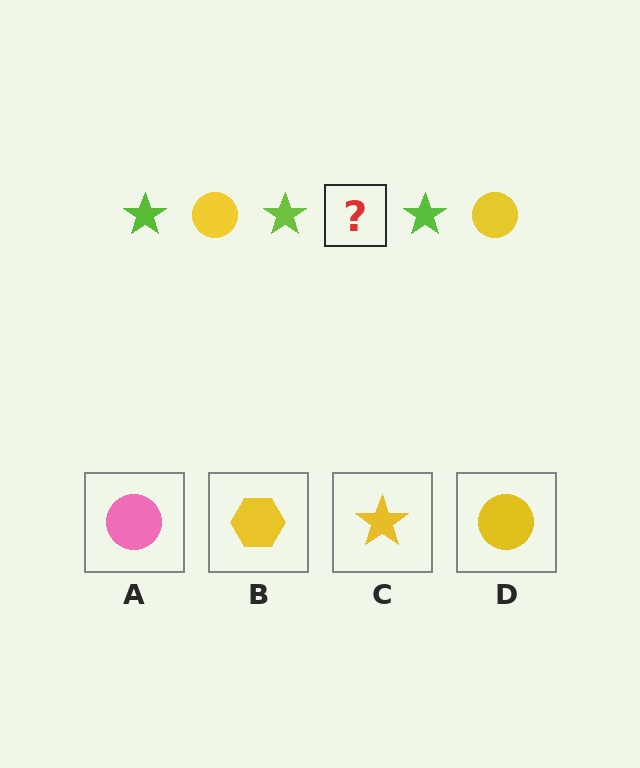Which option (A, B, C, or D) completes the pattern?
D.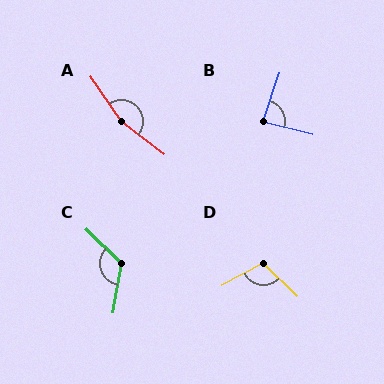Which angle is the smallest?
B, at approximately 85 degrees.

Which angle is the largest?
A, at approximately 161 degrees.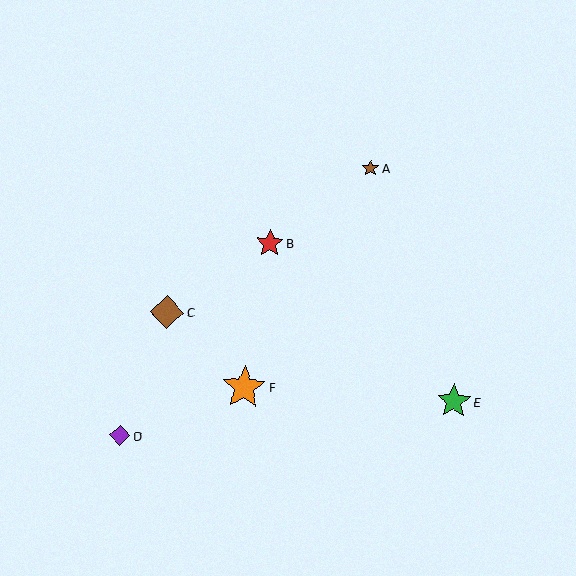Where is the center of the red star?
The center of the red star is at (270, 243).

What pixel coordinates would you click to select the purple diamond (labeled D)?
Click at (120, 436) to select the purple diamond D.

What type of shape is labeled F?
Shape F is an orange star.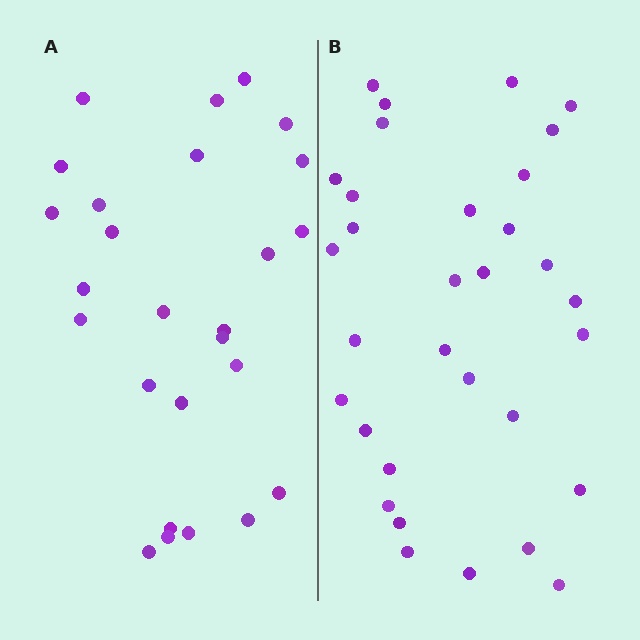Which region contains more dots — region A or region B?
Region B (the right region) has more dots.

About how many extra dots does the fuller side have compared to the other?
Region B has about 6 more dots than region A.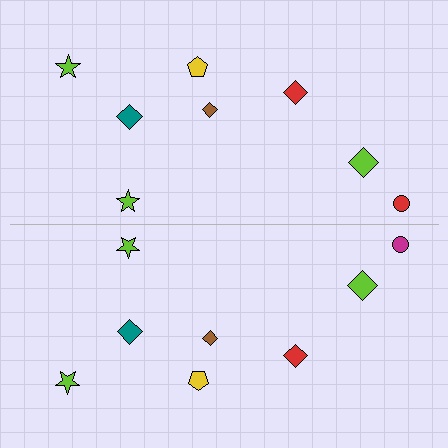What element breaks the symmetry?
The magenta circle on the bottom side breaks the symmetry — its mirror counterpart is red.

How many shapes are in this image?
There are 16 shapes in this image.